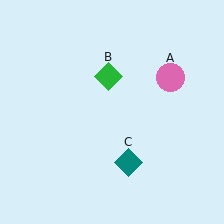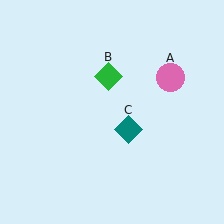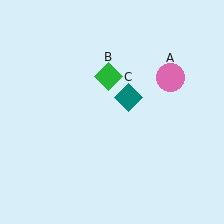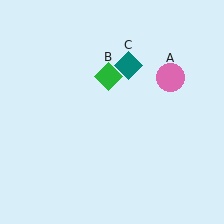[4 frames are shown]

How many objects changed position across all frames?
1 object changed position: teal diamond (object C).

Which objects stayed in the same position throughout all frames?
Pink circle (object A) and green diamond (object B) remained stationary.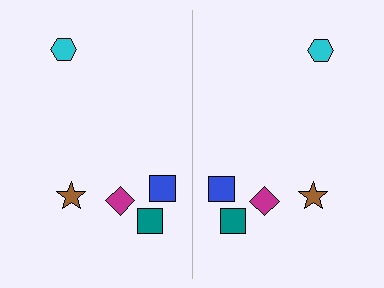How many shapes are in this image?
There are 10 shapes in this image.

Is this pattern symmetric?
Yes, this pattern has bilateral (reflection) symmetry.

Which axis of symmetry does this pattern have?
The pattern has a vertical axis of symmetry running through the center of the image.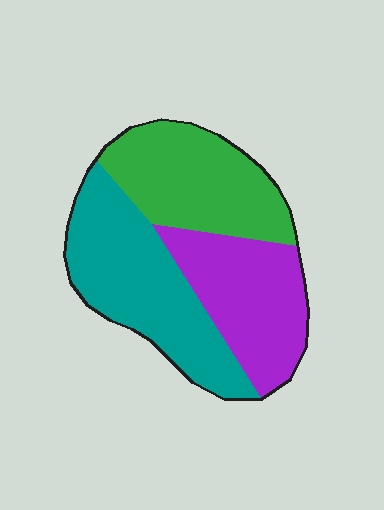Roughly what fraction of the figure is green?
Green takes up between a quarter and a half of the figure.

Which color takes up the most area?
Teal, at roughly 40%.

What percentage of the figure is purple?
Purple takes up between a quarter and a half of the figure.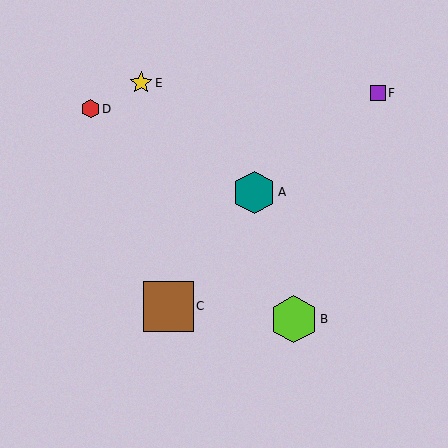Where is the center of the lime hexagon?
The center of the lime hexagon is at (294, 319).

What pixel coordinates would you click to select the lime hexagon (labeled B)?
Click at (294, 319) to select the lime hexagon B.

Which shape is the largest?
The brown square (labeled C) is the largest.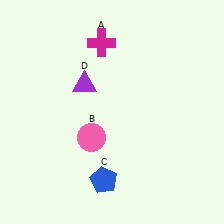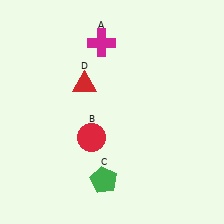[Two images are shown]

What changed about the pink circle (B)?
In Image 1, B is pink. In Image 2, it changed to red.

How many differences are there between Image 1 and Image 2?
There are 3 differences between the two images.